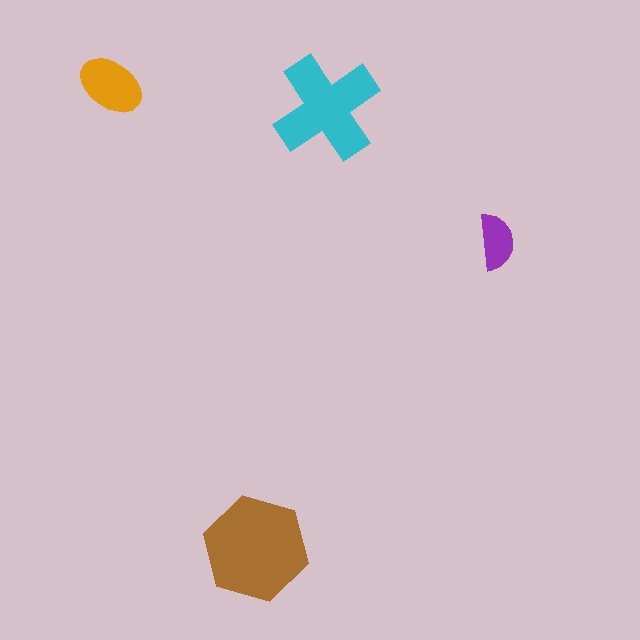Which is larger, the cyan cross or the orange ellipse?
The cyan cross.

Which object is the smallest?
The purple semicircle.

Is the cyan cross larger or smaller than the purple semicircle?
Larger.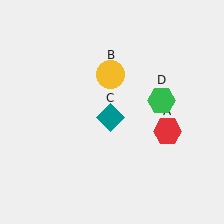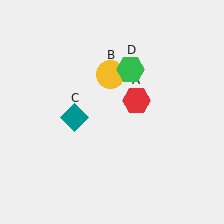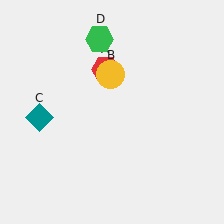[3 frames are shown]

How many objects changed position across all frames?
3 objects changed position: red hexagon (object A), teal diamond (object C), green hexagon (object D).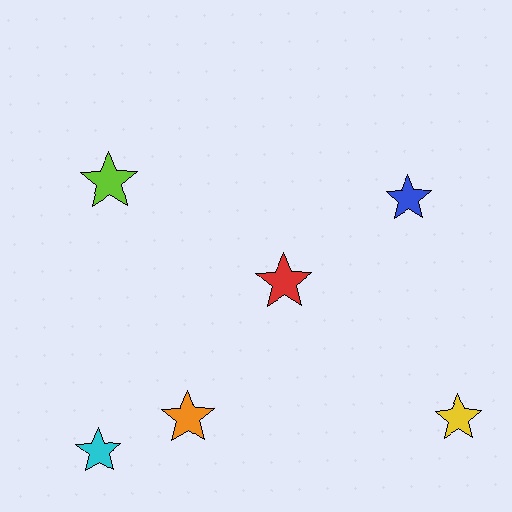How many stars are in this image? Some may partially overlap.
There are 6 stars.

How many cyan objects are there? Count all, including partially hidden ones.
There is 1 cyan object.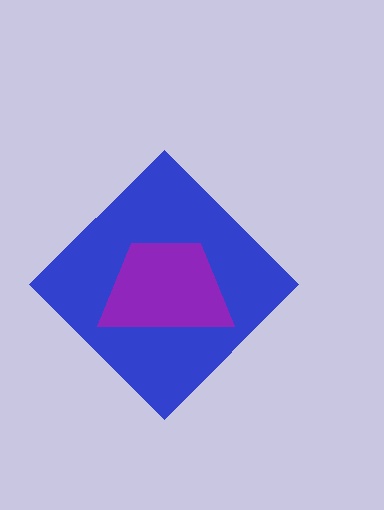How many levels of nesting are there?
2.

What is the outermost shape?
The blue diamond.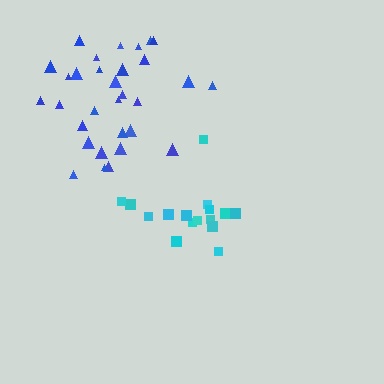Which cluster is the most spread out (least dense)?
Cyan.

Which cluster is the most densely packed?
Blue.